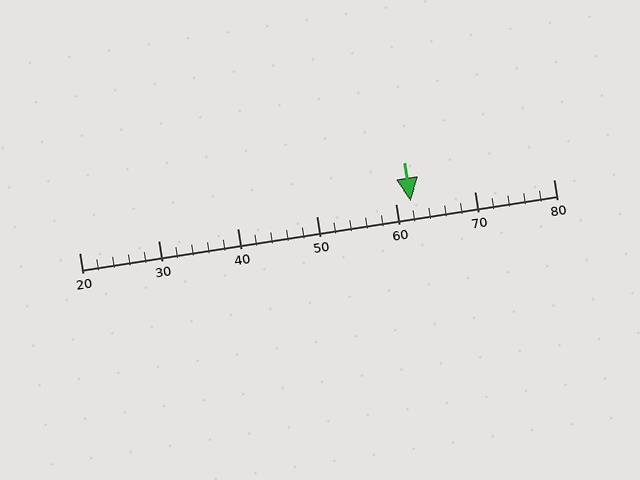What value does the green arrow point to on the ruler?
The green arrow points to approximately 62.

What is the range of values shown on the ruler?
The ruler shows values from 20 to 80.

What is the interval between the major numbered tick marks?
The major tick marks are spaced 10 units apart.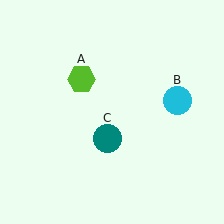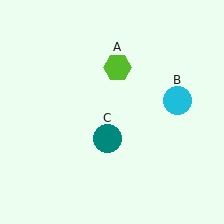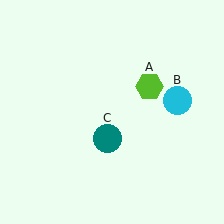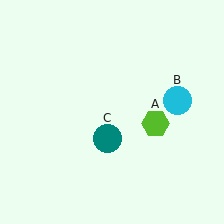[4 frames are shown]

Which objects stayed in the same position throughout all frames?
Cyan circle (object B) and teal circle (object C) remained stationary.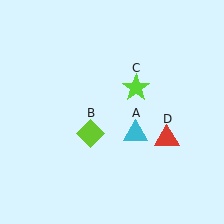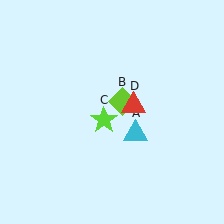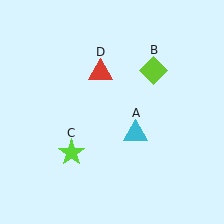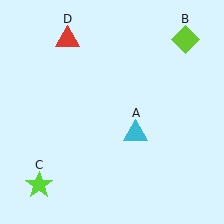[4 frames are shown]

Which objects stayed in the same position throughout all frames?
Cyan triangle (object A) remained stationary.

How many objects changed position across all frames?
3 objects changed position: lime diamond (object B), lime star (object C), red triangle (object D).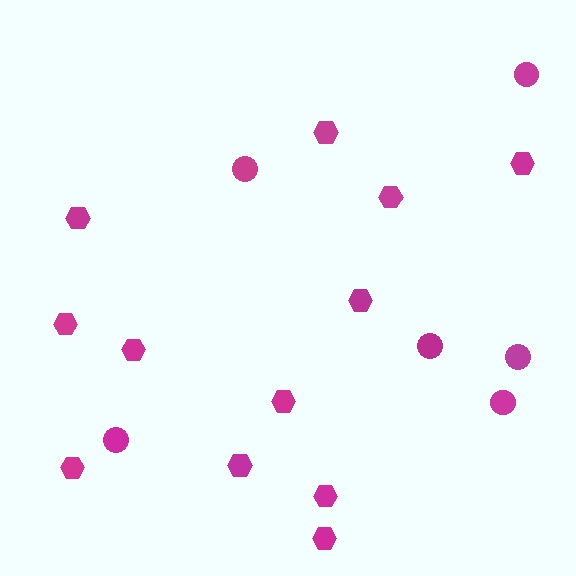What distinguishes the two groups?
There are 2 groups: one group of circles (6) and one group of hexagons (12).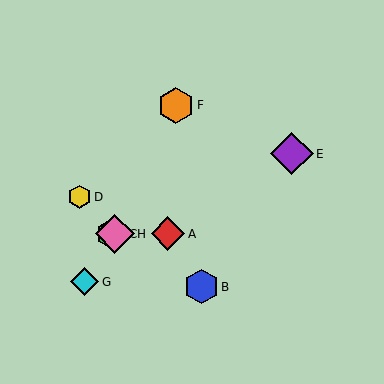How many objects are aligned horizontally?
3 objects (A, C, H) are aligned horizontally.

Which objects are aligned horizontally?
Objects A, C, H are aligned horizontally.